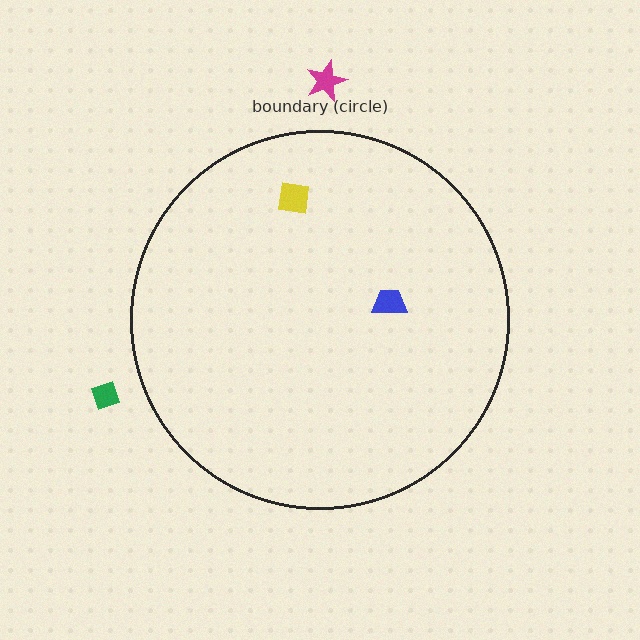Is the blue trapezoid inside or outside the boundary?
Inside.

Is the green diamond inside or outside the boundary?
Outside.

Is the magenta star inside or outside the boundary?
Outside.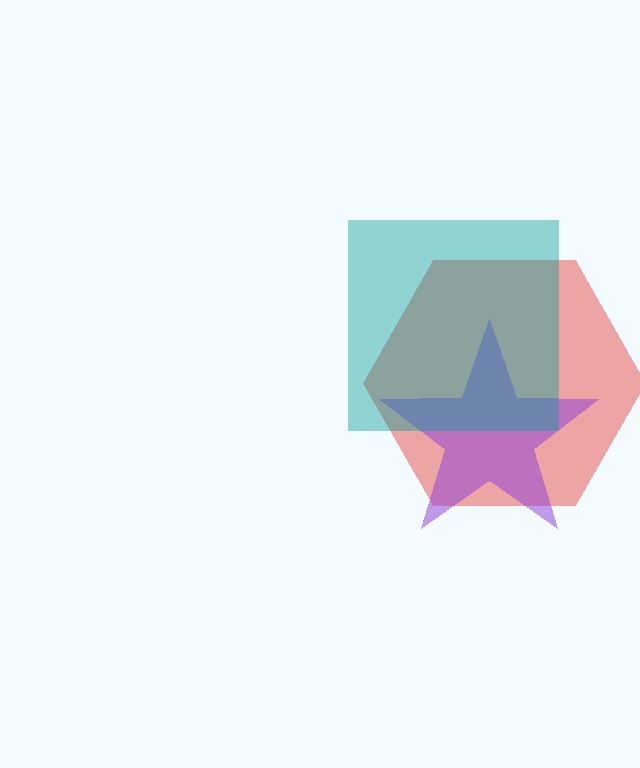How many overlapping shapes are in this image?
There are 3 overlapping shapes in the image.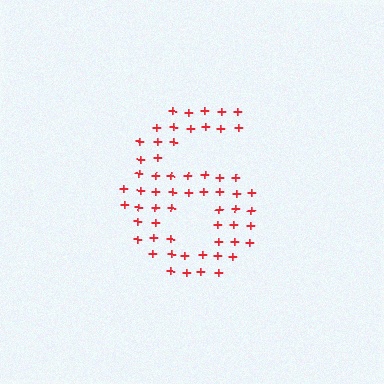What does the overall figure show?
The overall figure shows the digit 6.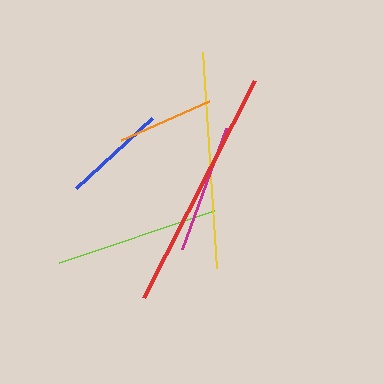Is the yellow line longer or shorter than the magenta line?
The yellow line is longer than the magenta line.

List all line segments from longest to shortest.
From longest to shortest: red, yellow, lime, magenta, blue, orange.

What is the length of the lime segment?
The lime segment is approximately 163 pixels long.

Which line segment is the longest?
The red line is the longest at approximately 243 pixels.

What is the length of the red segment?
The red segment is approximately 243 pixels long.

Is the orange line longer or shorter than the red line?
The red line is longer than the orange line.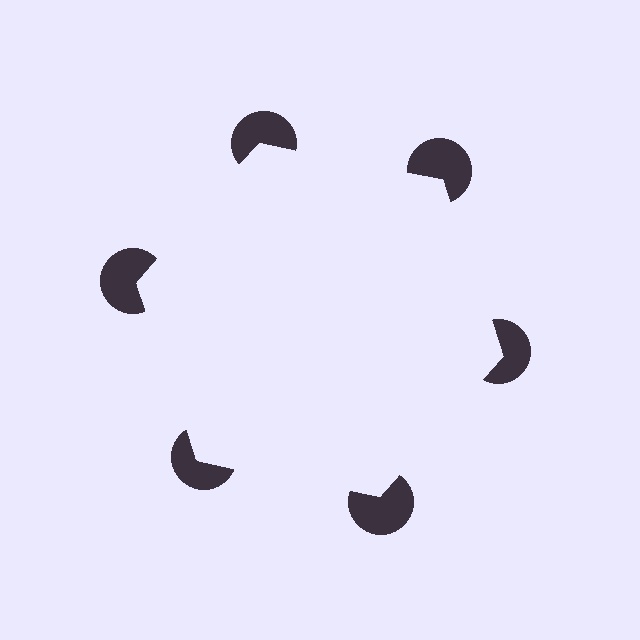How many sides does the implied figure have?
6 sides.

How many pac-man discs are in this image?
There are 6 — one at each vertex of the illusory hexagon.